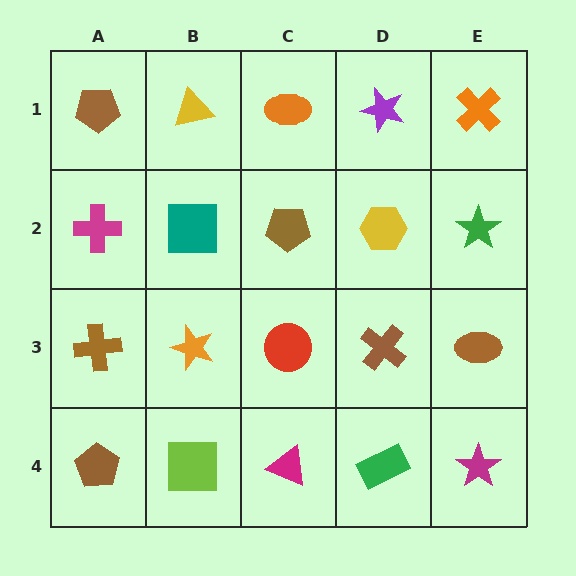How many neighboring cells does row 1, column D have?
3.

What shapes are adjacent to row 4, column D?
A brown cross (row 3, column D), a magenta triangle (row 4, column C), a magenta star (row 4, column E).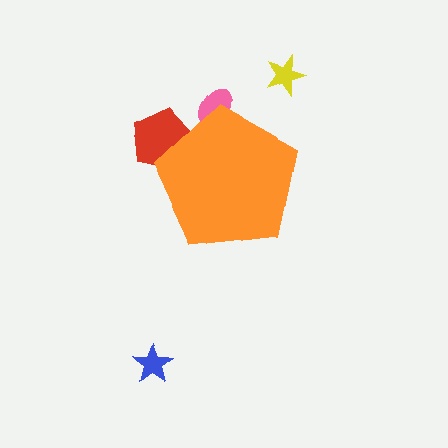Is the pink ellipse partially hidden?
Yes, the pink ellipse is partially hidden behind the orange pentagon.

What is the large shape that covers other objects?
An orange pentagon.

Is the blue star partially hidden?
No, the blue star is fully visible.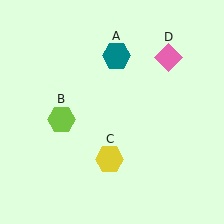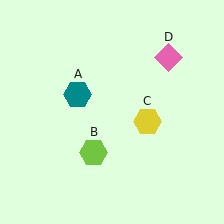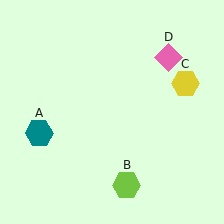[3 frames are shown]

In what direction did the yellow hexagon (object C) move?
The yellow hexagon (object C) moved up and to the right.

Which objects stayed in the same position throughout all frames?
Pink diamond (object D) remained stationary.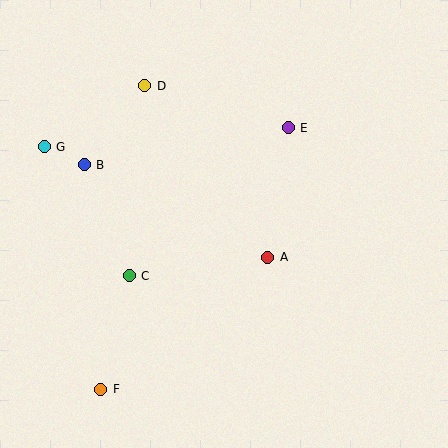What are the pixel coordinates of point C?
Point C is at (129, 276).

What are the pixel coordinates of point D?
Point D is at (145, 86).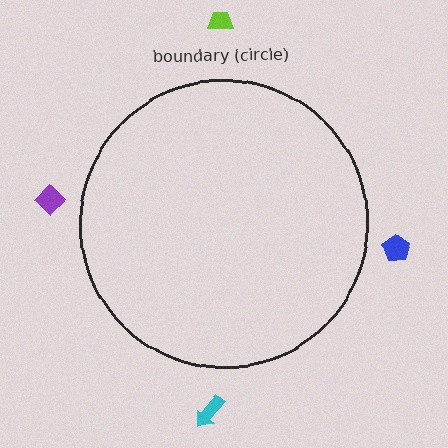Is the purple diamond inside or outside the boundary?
Outside.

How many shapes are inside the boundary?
0 inside, 4 outside.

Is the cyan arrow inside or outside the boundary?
Outside.